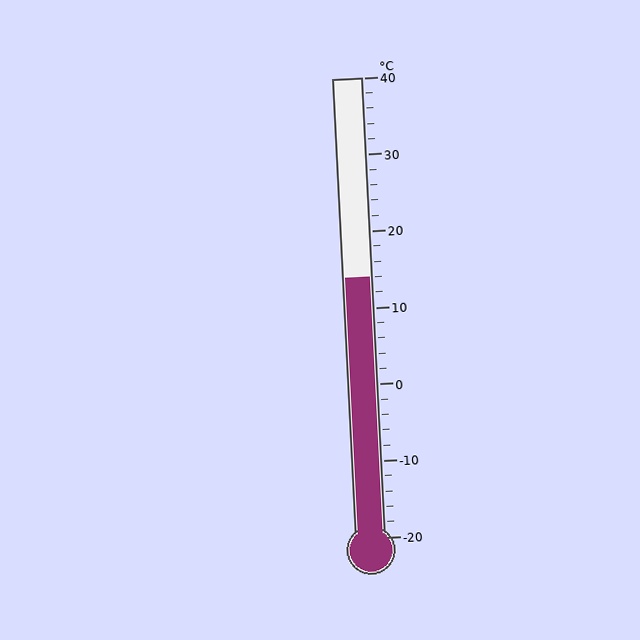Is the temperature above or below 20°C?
The temperature is below 20°C.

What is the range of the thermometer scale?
The thermometer scale ranges from -20°C to 40°C.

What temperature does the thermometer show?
The thermometer shows approximately 14°C.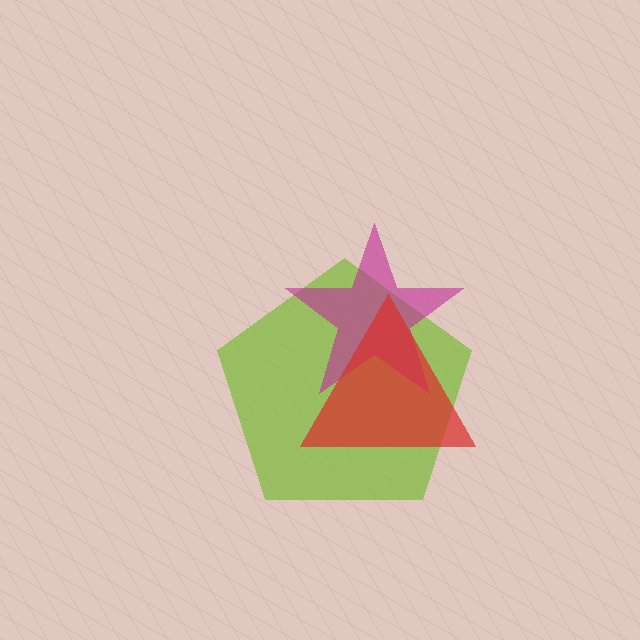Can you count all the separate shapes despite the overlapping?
Yes, there are 3 separate shapes.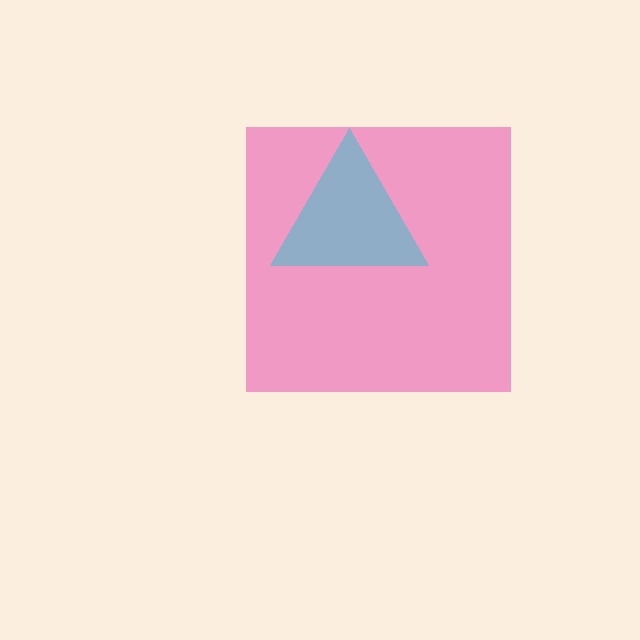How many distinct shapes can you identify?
There are 2 distinct shapes: a pink square, a cyan triangle.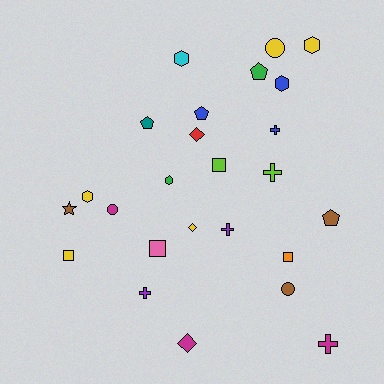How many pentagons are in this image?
There are 4 pentagons.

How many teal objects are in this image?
There is 1 teal object.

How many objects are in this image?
There are 25 objects.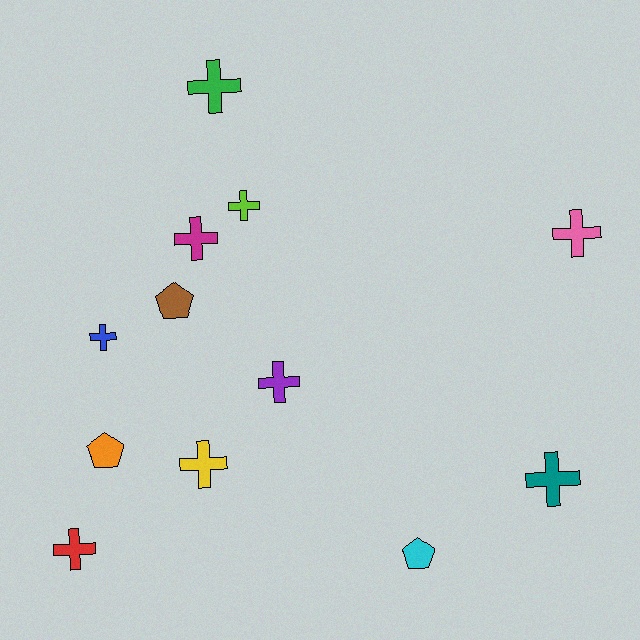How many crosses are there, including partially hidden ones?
There are 9 crosses.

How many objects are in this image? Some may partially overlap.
There are 12 objects.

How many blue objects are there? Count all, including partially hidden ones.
There is 1 blue object.